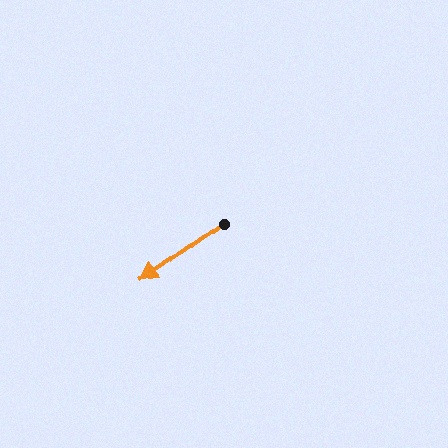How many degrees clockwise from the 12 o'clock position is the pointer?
Approximately 234 degrees.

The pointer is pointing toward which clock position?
Roughly 8 o'clock.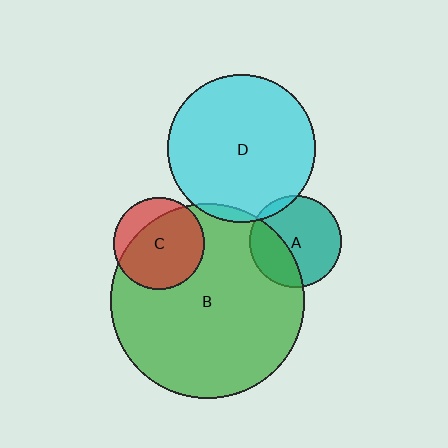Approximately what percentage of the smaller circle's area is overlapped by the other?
Approximately 75%.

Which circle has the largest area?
Circle B (green).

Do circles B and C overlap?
Yes.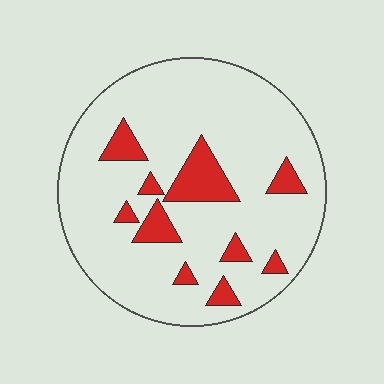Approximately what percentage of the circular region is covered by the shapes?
Approximately 15%.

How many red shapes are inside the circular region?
10.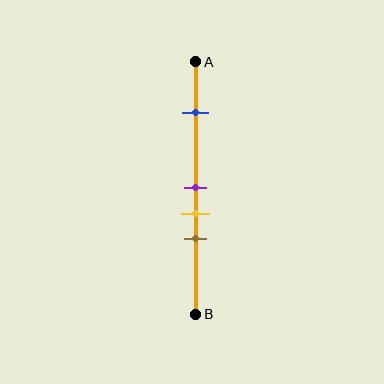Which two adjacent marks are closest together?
The purple and yellow marks are the closest adjacent pair.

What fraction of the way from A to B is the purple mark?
The purple mark is approximately 50% (0.5) of the way from A to B.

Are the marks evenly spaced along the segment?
No, the marks are not evenly spaced.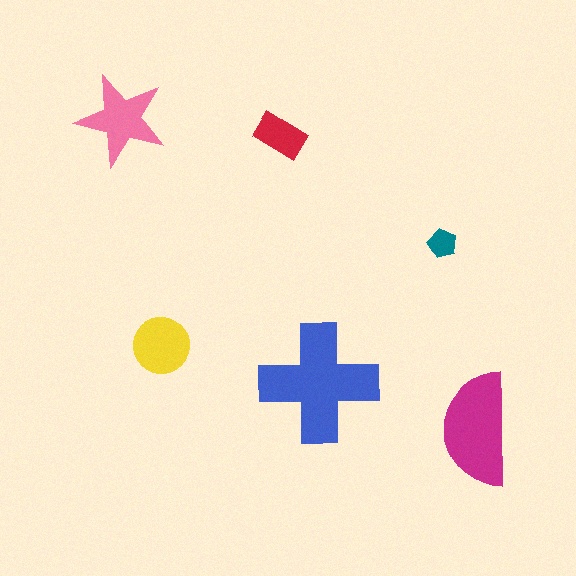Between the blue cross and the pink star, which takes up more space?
The blue cross.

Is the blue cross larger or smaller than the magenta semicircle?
Larger.